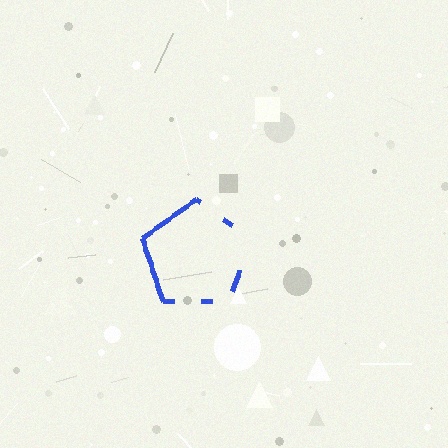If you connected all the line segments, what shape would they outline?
They would outline a pentagon.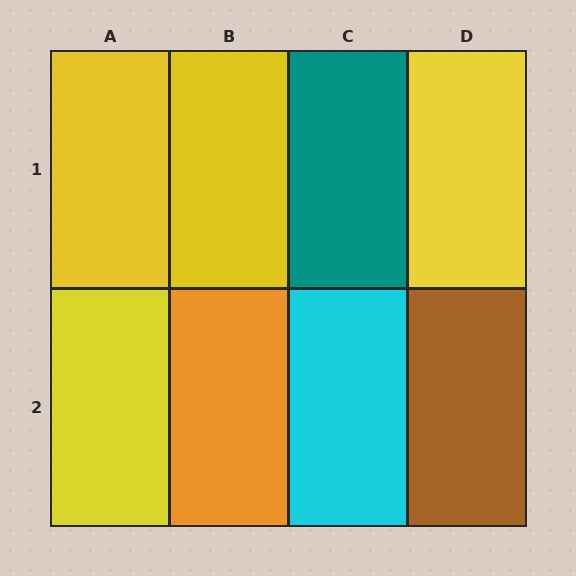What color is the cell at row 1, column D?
Yellow.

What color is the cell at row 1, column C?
Teal.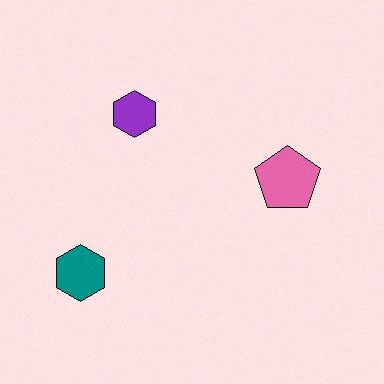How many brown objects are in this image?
There are no brown objects.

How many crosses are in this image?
There are no crosses.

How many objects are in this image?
There are 3 objects.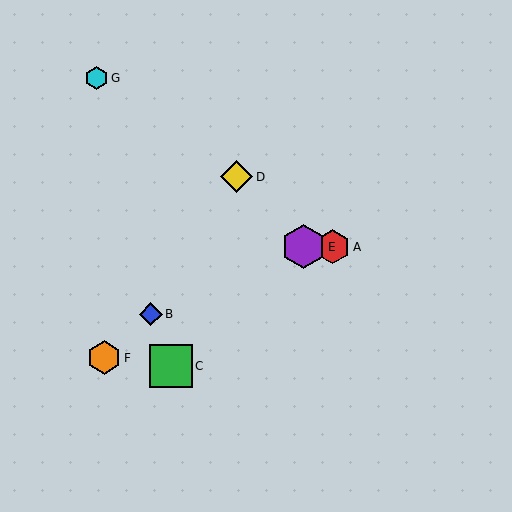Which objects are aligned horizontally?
Objects A, E are aligned horizontally.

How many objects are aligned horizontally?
2 objects (A, E) are aligned horizontally.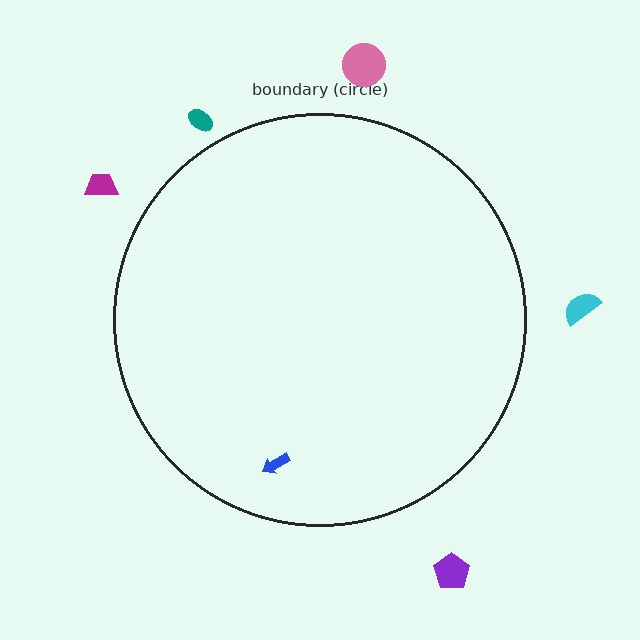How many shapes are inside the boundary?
1 inside, 5 outside.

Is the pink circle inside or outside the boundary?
Outside.